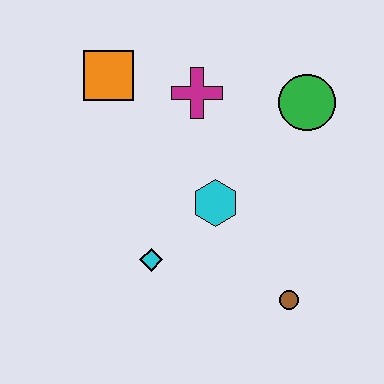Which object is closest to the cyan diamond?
The cyan hexagon is closest to the cyan diamond.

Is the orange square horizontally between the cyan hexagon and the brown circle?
No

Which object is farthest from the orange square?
The brown circle is farthest from the orange square.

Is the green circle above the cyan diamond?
Yes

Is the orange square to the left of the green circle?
Yes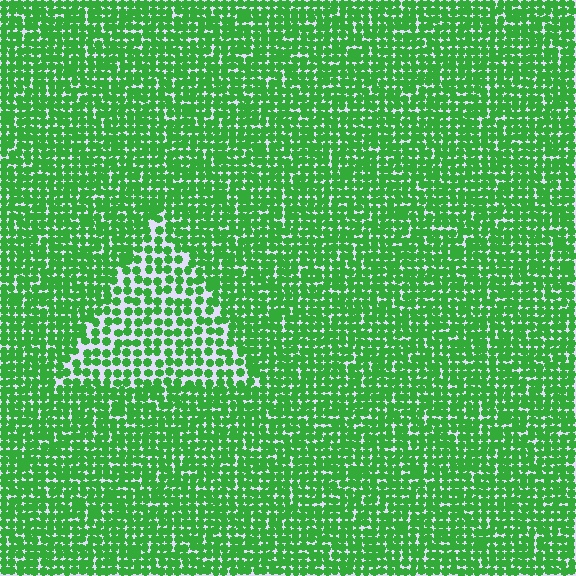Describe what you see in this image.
The image contains small green elements arranged at two different densities. A triangle-shaped region is visible where the elements are less densely packed than the surrounding area.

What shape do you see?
I see a triangle.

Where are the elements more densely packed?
The elements are more densely packed outside the triangle boundary.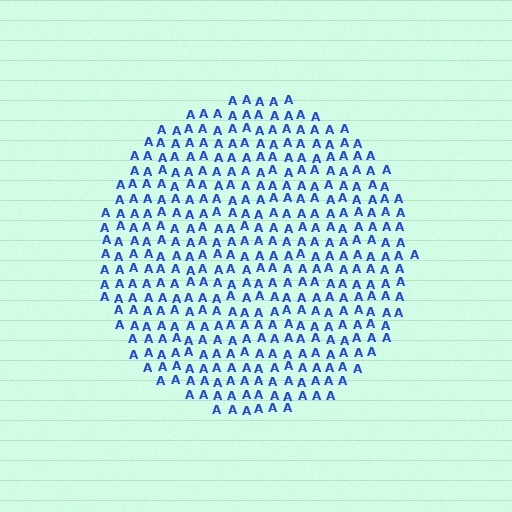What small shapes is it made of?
It is made of small letter A's.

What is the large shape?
The large shape is a circle.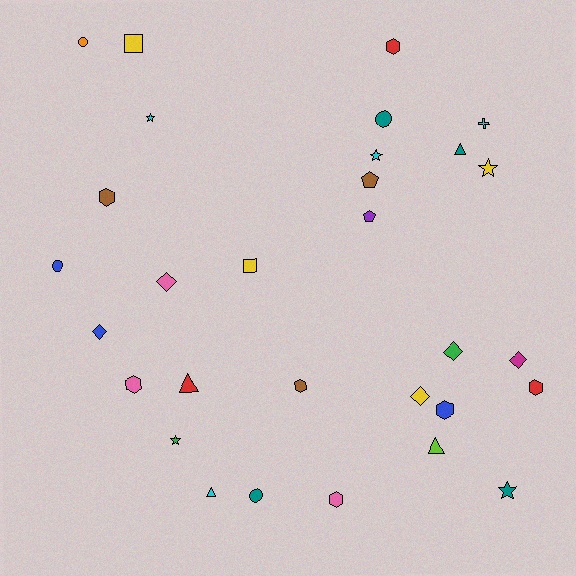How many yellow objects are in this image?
There are 4 yellow objects.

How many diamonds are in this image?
There are 5 diamonds.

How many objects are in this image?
There are 30 objects.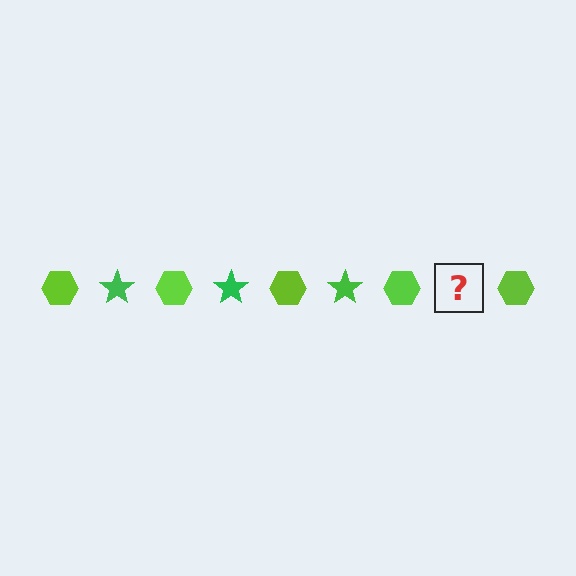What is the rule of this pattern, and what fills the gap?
The rule is that the pattern alternates between lime hexagon and green star. The gap should be filled with a green star.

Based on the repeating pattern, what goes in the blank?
The blank should be a green star.